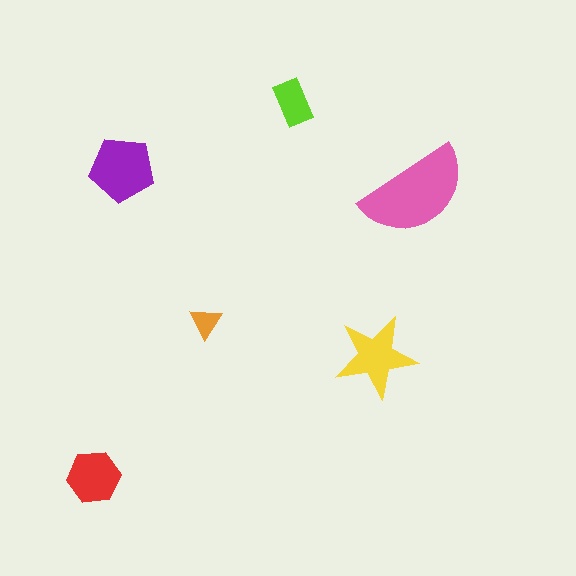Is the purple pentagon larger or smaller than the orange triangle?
Larger.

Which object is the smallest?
The orange triangle.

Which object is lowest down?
The red hexagon is bottommost.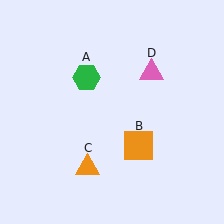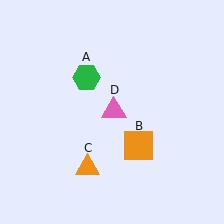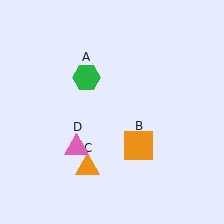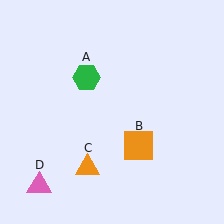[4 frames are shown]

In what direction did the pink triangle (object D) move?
The pink triangle (object D) moved down and to the left.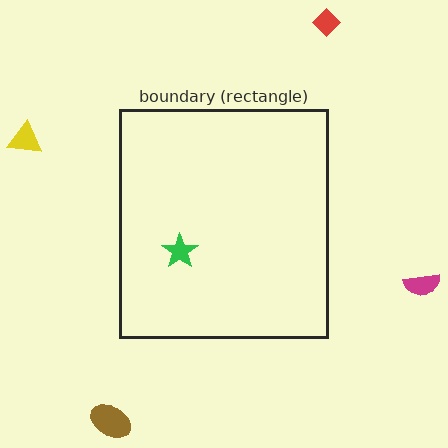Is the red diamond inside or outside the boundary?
Outside.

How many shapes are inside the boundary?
1 inside, 4 outside.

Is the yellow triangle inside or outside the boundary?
Outside.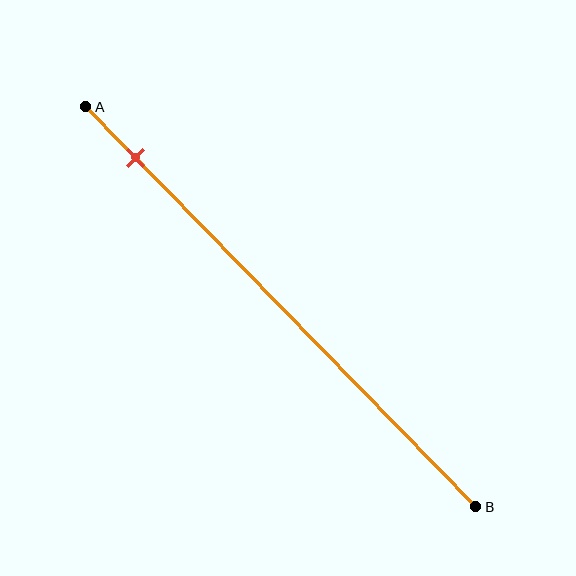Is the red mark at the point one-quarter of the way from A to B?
No, the mark is at about 15% from A, not at the 25% one-quarter point.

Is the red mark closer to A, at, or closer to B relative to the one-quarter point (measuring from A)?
The red mark is closer to point A than the one-quarter point of segment AB.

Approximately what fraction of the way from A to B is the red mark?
The red mark is approximately 15% of the way from A to B.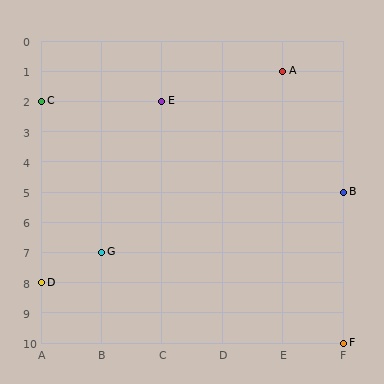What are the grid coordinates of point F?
Point F is at grid coordinates (F, 10).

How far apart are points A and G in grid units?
Points A and G are 3 columns and 6 rows apart (about 6.7 grid units diagonally).